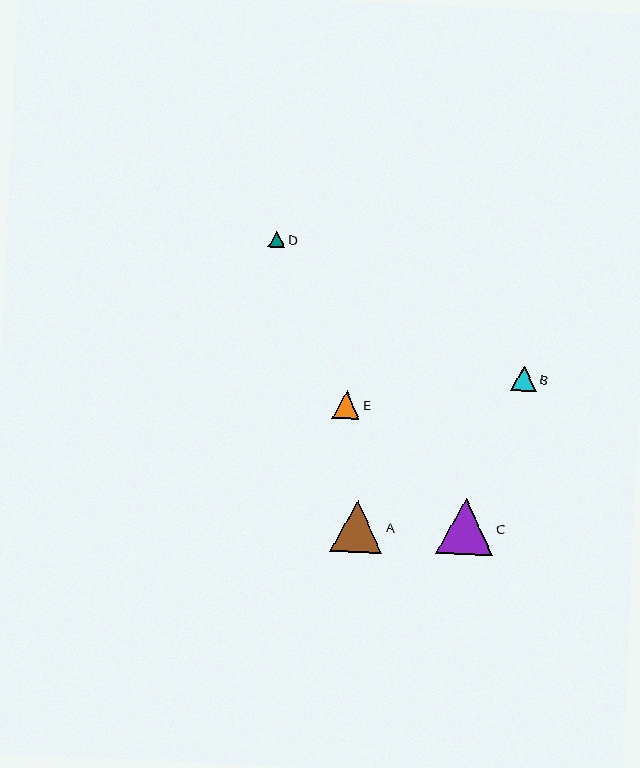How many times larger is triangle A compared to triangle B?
Triangle A is approximately 2.0 times the size of triangle B.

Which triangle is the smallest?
Triangle D is the smallest with a size of approximately 17 pixels.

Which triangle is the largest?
Triangle C is the largest with a size of approximately 56 pixels.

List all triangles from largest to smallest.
From largest to smallest: C, A, E, B, D.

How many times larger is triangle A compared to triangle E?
Triangle A is approximately 1.9 times the size of triangle E.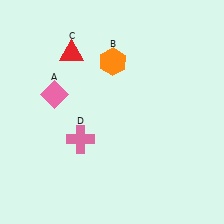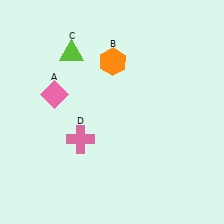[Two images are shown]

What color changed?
The triangle (C) changed from red in Image 1 to lime in Image 2.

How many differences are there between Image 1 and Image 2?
There is 1 difference between the two images.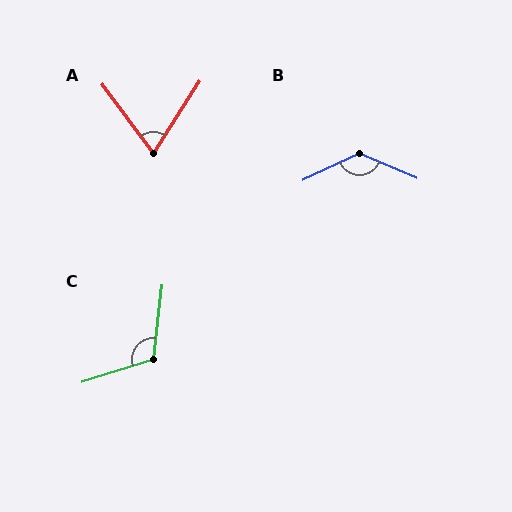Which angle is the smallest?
A, at approximately 69 degrees.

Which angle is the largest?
B, at approximately 132 degrees.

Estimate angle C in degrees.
Approximately 114 degrees.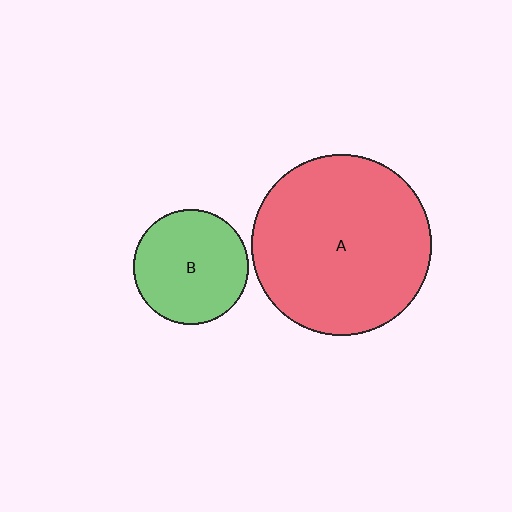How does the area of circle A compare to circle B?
Approximately 2.5 times.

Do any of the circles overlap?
No, none of the circles overlap.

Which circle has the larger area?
Circle A (red).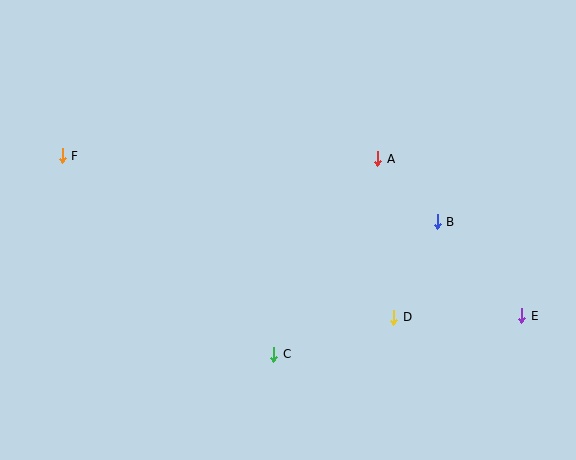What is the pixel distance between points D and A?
The distance between D and A is 159 pixels.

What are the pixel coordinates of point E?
Point E is at (522, 316).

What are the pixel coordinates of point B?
Point B is at (437, 222).